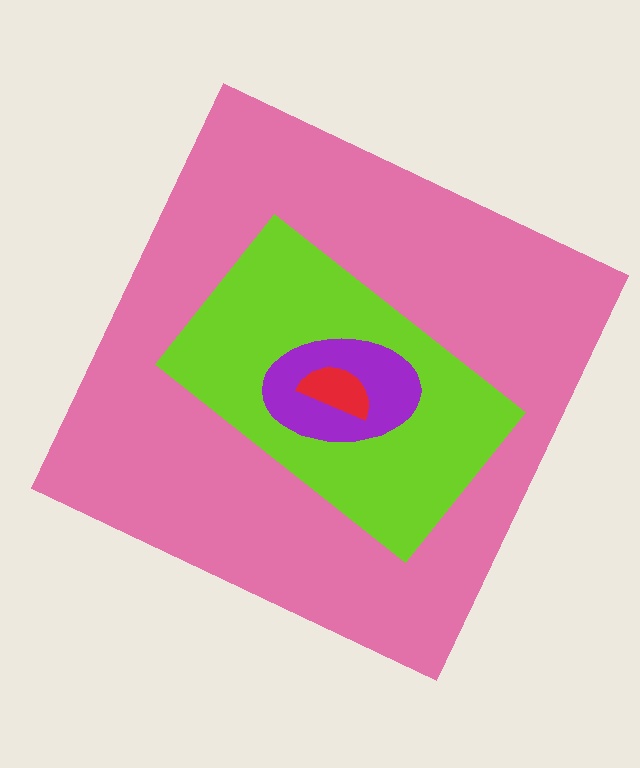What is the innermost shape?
The red semicircle.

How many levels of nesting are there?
4.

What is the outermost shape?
The pink square.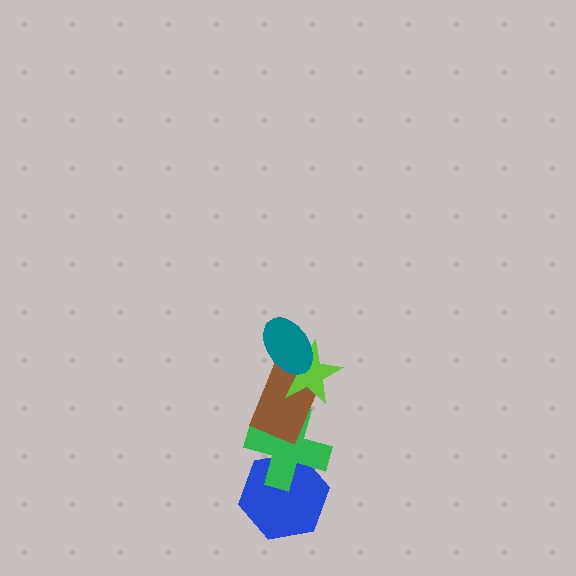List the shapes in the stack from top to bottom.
From top to bottom: the teal ellipse, the lime star, the brown rectangle, the green cross, the blue hexagon.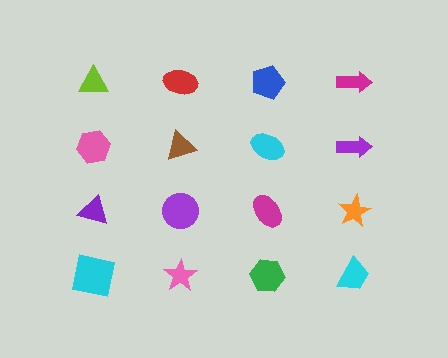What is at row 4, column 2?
A pink star.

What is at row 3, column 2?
A purple circle.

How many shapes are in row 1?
4 shapes.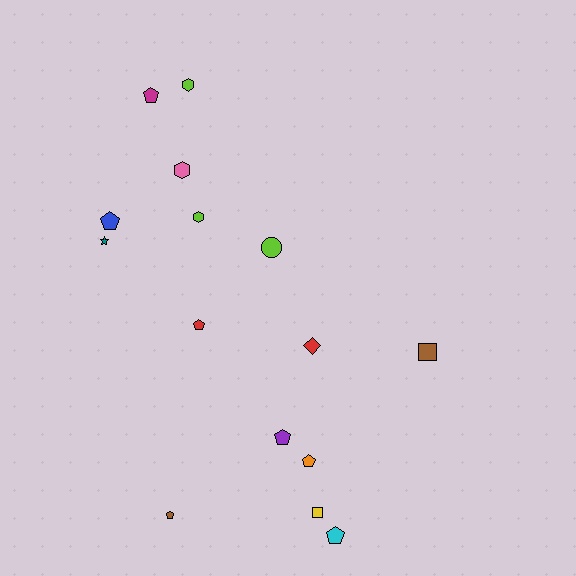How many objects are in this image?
There are 15 objects.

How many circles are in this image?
There is 1 circle.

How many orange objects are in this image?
There is 1 orange object.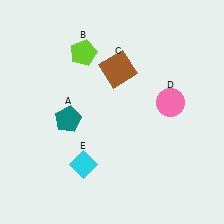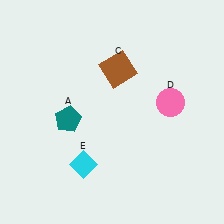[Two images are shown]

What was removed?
The lime pentagon (B) was removed in Image 2.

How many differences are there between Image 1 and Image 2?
There is 1 difference between the two images.